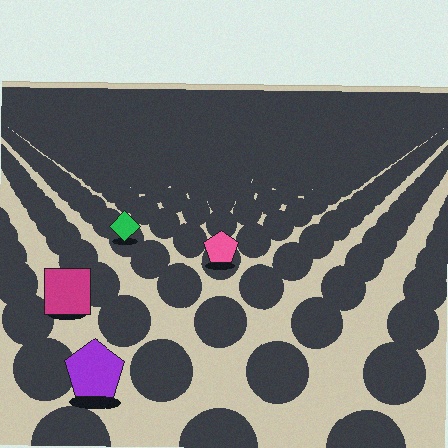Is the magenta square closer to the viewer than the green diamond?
Yes. The magenta square is closer — you can tell from the texture gradient: the ground texture is coarser near it.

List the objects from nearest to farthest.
From nearest to farthest: the purple pentagon, the magenta square, the pink pentagon, the green diamond.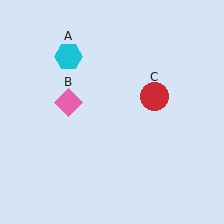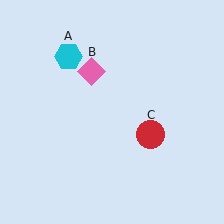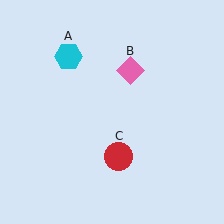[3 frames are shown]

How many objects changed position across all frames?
2 objects changed position: pink diamond (object B), red circle (object C).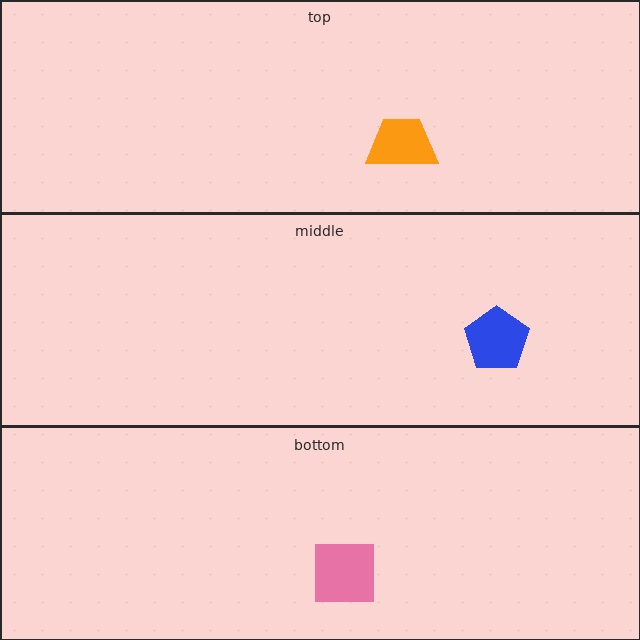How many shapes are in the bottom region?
1.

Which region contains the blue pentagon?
The middle region.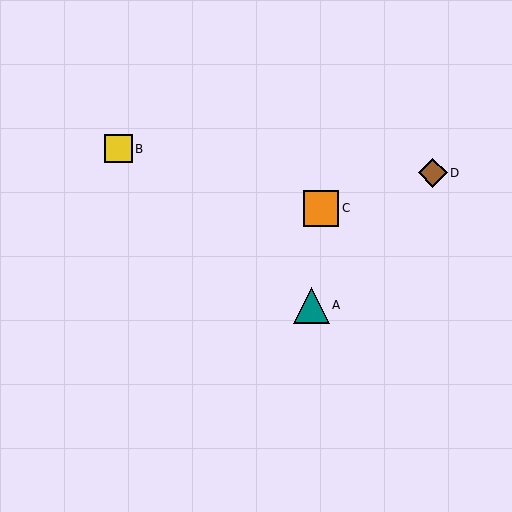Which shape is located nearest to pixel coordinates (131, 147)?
The yellow square (labeled B) at (118, 149) is nearest to that location.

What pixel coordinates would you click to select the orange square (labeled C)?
Click at (321, 208) to select the orange square C.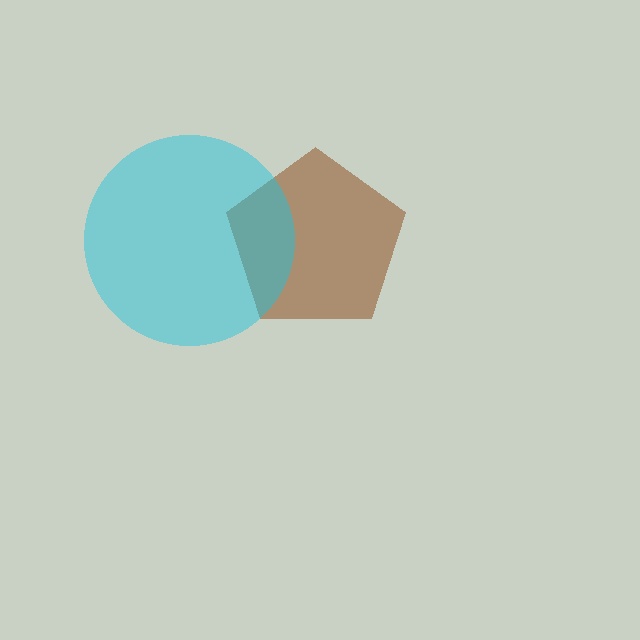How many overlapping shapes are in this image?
There are 2 overlapping shapes in the image.